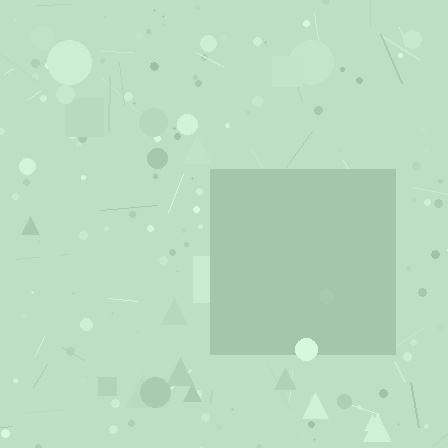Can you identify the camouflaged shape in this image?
The camouflaged shape is a square.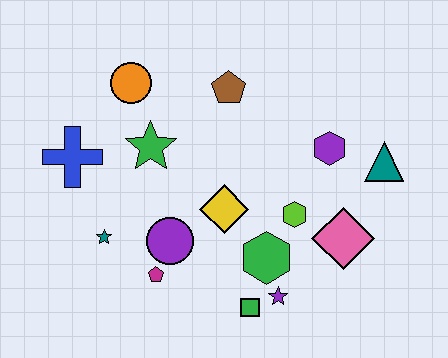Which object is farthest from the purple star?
The orange circle is farthest from the purple star.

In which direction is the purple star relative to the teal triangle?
The purple star is below the teal triangle.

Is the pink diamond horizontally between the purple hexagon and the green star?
No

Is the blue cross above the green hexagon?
Yes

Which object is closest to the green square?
The purple star is closest to the green square.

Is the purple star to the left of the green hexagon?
No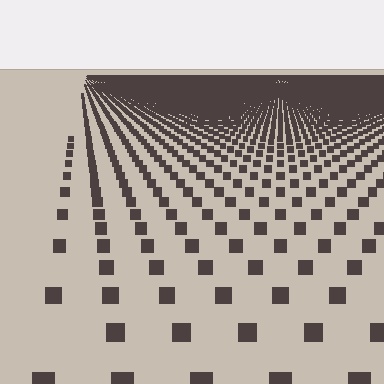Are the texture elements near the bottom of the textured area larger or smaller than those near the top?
Larger. Near the bottom, elements are closer to the viewer and appear at a bigger on-screen size.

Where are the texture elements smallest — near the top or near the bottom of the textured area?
Near the top.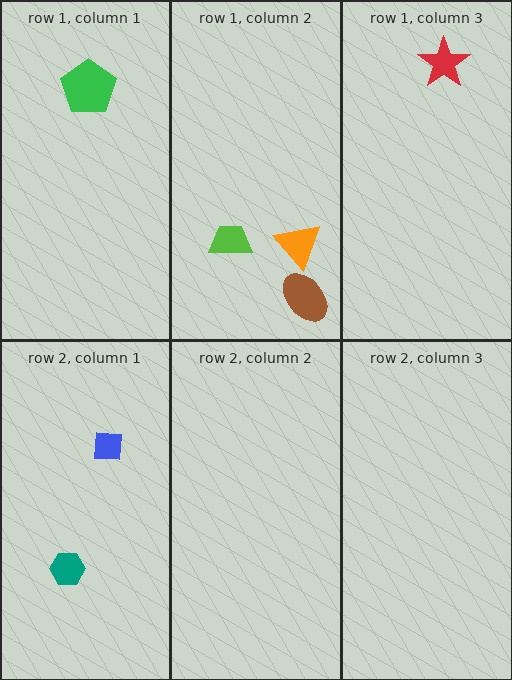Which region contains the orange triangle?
The row 1, column 2 region.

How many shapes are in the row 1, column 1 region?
1.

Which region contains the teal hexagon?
The row 2, column 1 region.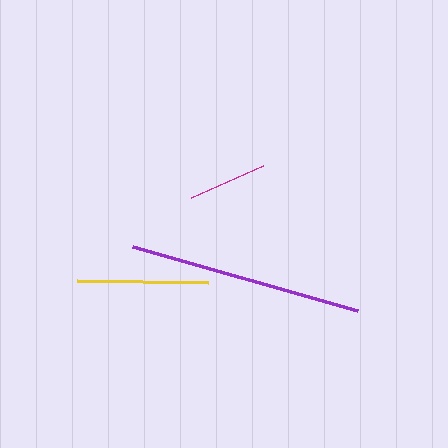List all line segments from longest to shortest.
From longest to shortest: purple, yellow, magenta.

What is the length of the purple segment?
The purple segment is approximately 233 pixels long.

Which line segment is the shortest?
The magenta line is the shortest at approximately 78 pixels.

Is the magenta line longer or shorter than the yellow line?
The yellow line is longer than the magenta line.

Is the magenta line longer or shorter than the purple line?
The purple line is longer than the magenta line.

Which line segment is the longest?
The purple line is the longest at approximately 233 pixels.